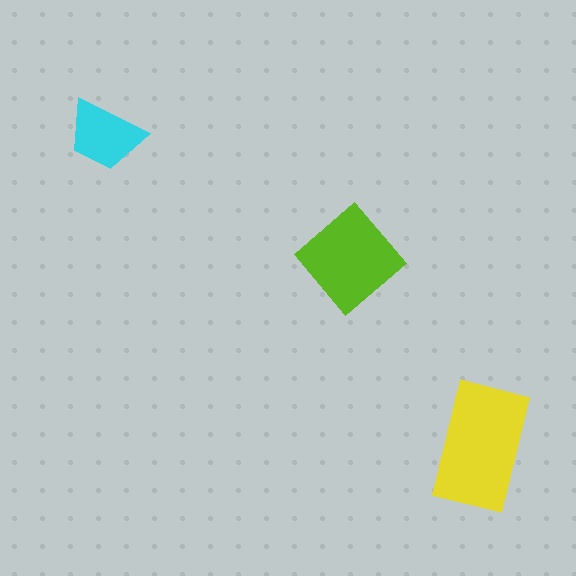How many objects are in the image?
There are 3 objects in the image.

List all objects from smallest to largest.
The cyan trapezoid, the lime diamond, the yellow rectangle.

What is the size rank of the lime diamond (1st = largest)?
2nd.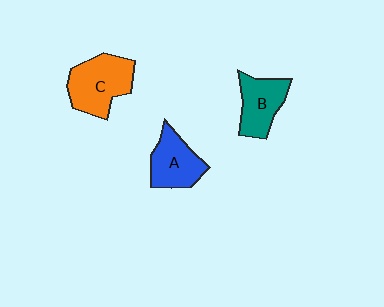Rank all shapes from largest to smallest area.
From largest to smallest: C (orange), A (blue), B (teal).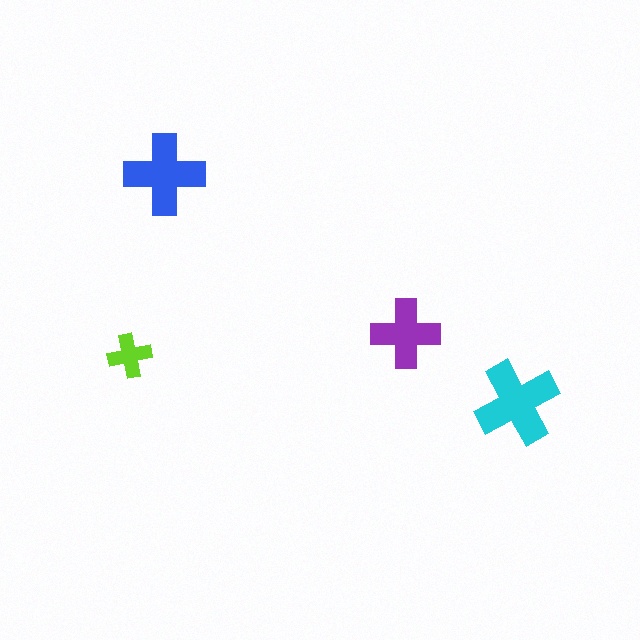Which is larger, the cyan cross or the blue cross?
The cyan one.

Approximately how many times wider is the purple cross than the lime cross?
About 1.5 times wider.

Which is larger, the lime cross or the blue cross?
The blue one.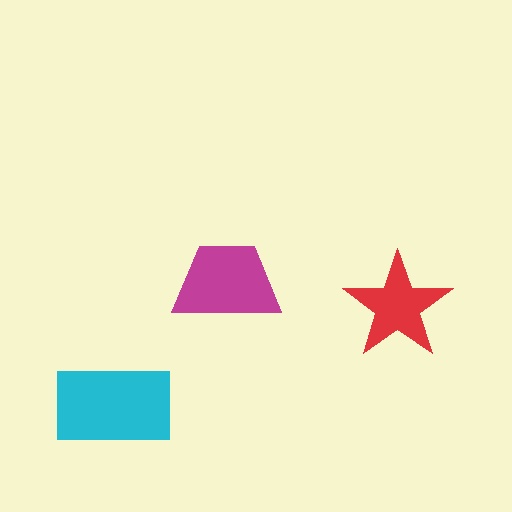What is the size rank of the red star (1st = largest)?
3rd.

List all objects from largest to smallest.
The cyan rectangle, the magenta trapezoid, the red star.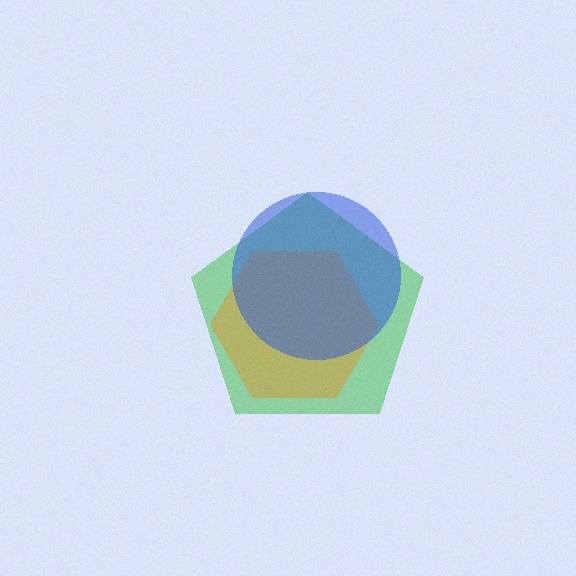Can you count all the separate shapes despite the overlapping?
Yes, there are 3 separate shapes.